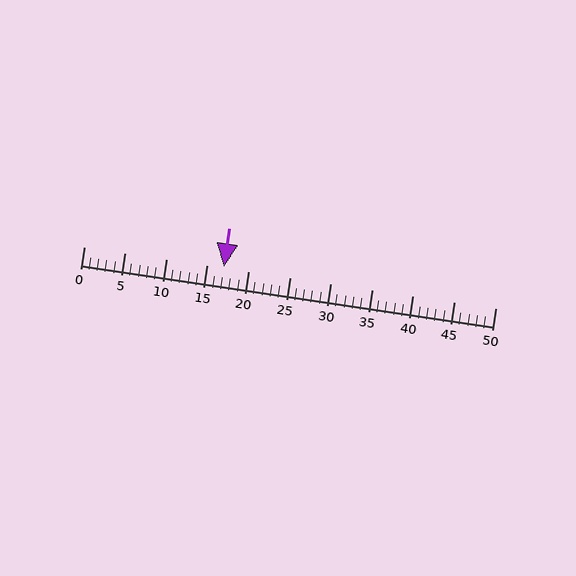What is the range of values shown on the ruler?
The ruler shows values from 0 to 50.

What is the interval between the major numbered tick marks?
The major tick marks are spaced 5 units apart.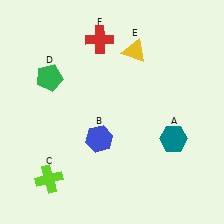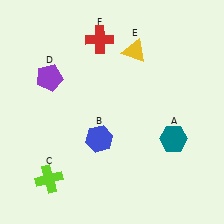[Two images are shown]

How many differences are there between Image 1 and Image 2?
There is 1 difference between the two images.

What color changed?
The pentagon (D) changed from green in Image 1 to purple in Image 2.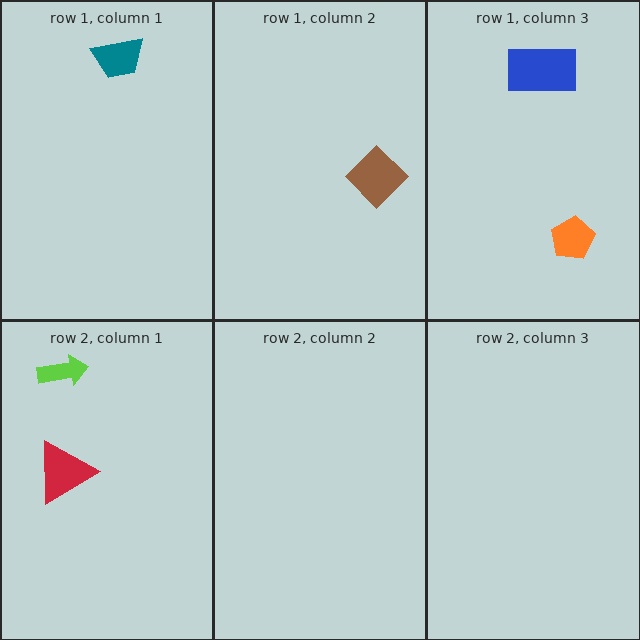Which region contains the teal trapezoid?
The row 1, column 1 region.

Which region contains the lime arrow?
The row 2, column 1 region.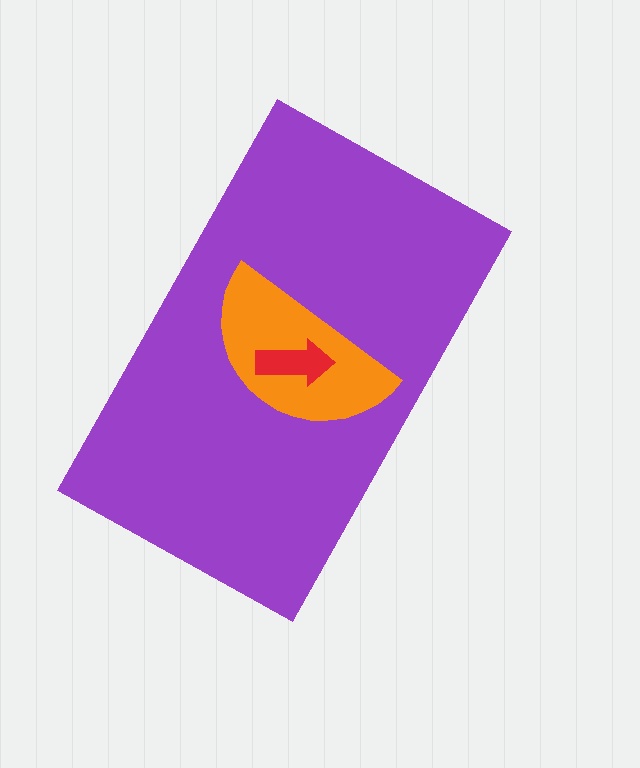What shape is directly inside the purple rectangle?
The orange semicircle.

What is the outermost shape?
The purple rectangle.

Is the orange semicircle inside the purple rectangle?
Yes.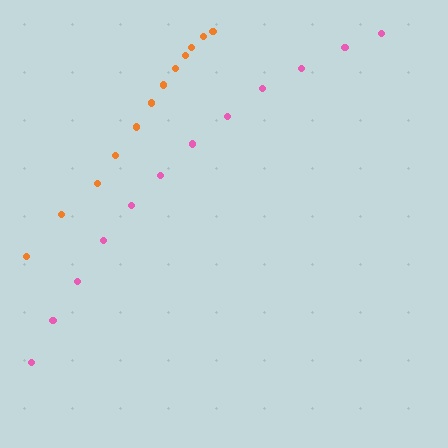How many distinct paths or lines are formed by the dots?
There are 2 distinct paths.